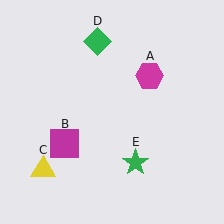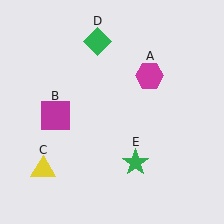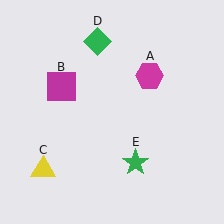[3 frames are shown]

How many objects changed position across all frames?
1 object changed position: magenta square (object B).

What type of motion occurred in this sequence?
The magenta square (object B) rotated clockwise around the center of the scene.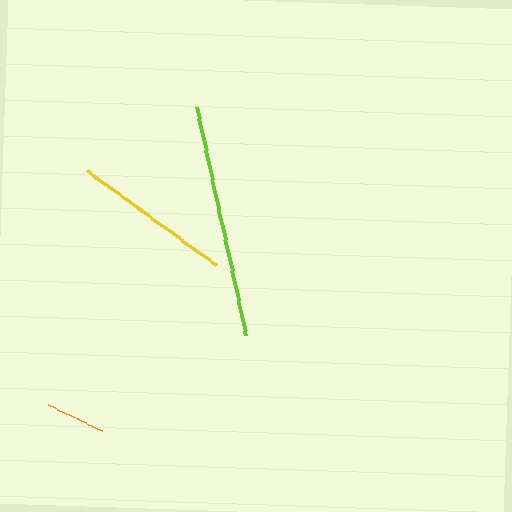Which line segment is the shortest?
The orange line is the shortest at approximately 61 pixels.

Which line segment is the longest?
The lime line is the longest at approximately 233 pixels.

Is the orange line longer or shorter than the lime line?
The lime line is longer than the orange line.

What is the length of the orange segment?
The orange segment is approximately 61 pixels long.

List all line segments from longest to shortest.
From longest to shortest: lime, yellow, orange.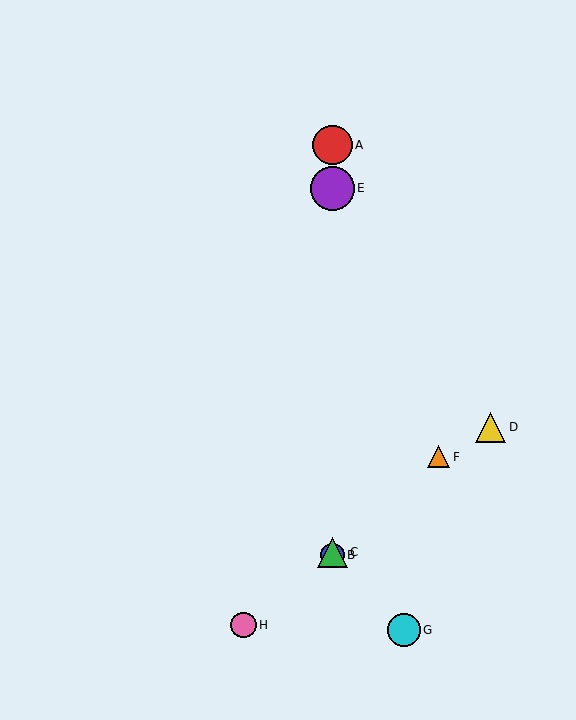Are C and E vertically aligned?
Yes, both are at x≈332.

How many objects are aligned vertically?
4 objects (A, B, C, E) are aligned vertically.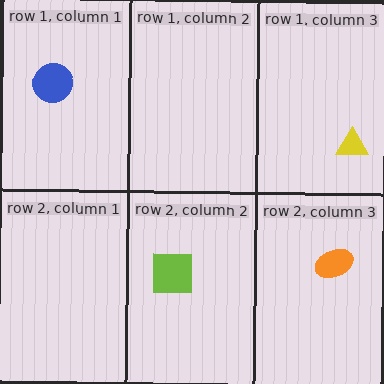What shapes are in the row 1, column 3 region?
The yellow triangle.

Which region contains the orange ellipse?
The row 2, column 3 region.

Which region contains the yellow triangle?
The row 1, column 3 region.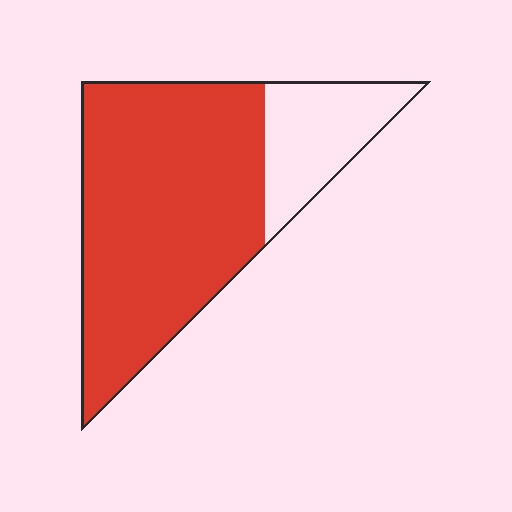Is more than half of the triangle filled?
Yes.